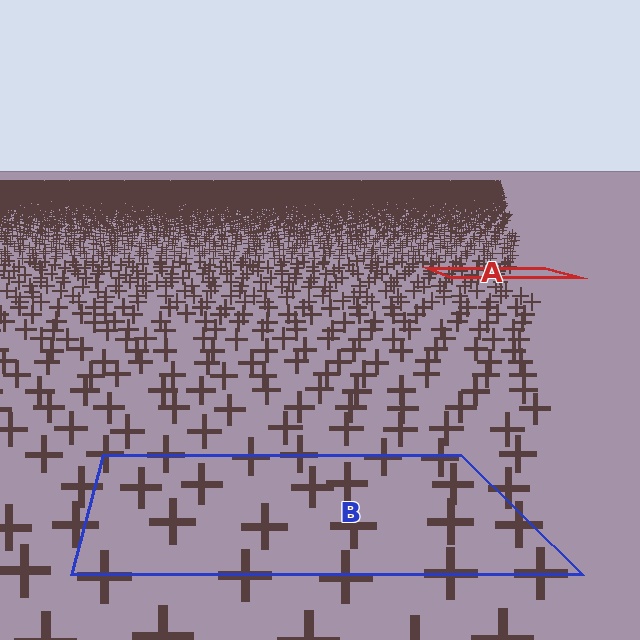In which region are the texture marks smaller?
The texture marks are smaller in region A, because it is farther away.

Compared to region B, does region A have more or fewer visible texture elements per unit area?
Region A has more texture elements per unit area — they are packed more densely because it is farther away.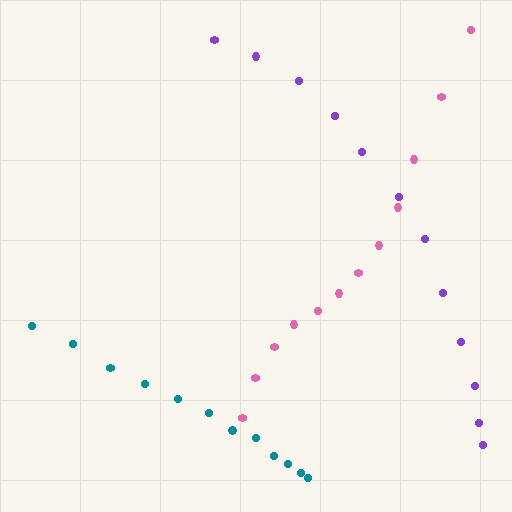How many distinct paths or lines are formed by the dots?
There are 3 distinct paths.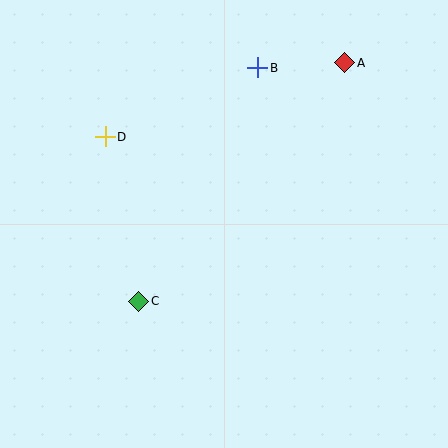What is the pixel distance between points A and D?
The distance between A and D is 251 pixels.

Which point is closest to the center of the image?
Point C at (139, 301) is closest to the center.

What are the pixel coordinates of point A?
Point A is at (345, 63).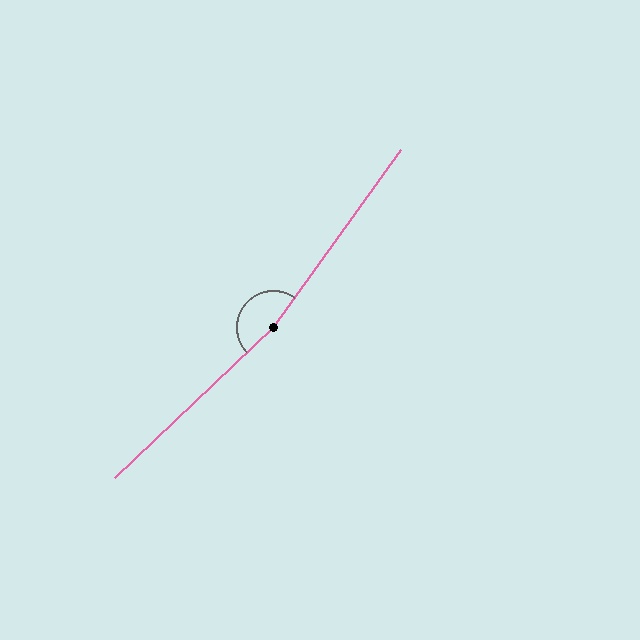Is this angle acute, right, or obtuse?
It is obtuse.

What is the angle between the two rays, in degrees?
Approximately 169 degrees.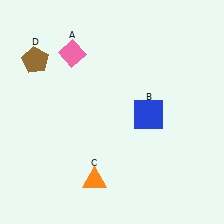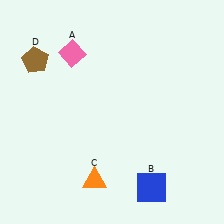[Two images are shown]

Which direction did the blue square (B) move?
The blue square (B) moved down.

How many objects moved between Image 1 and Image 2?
1 object moved between the two images.